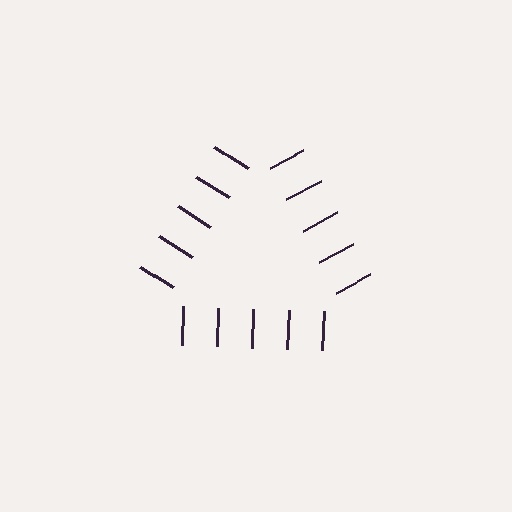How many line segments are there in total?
15 — 5 along each of the 3 edges.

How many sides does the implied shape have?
3 sides — the line-ends trace a triangle.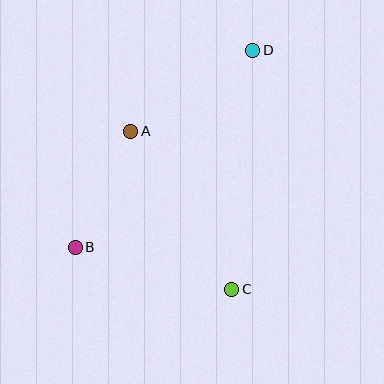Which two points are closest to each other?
Points A and B are closest to each other.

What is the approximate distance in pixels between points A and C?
The distance between A and C is approximately 188 pixels.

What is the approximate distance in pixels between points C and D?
The distance between C and D is approximately 240 pixels.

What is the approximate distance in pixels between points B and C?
The distance between B and C is approximately 162 pixels.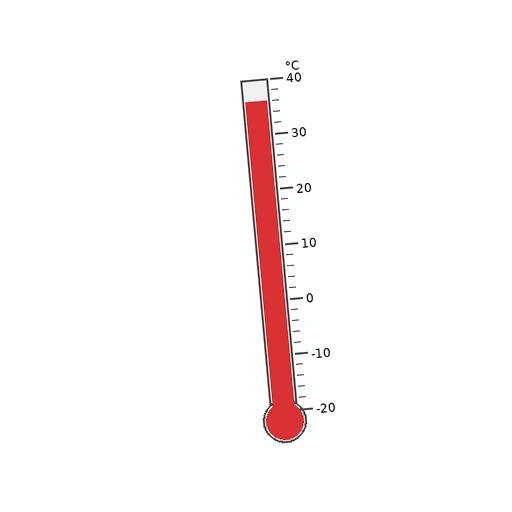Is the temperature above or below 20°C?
The temperature is above 20°C.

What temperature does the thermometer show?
The thermometer shows approximately 36°C.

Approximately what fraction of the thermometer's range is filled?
The thermometer is filled to approximately 95% of its range.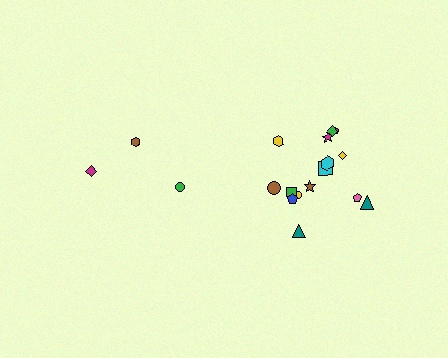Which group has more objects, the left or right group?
The right group.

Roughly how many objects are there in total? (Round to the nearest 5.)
Roughly 20 objects in total.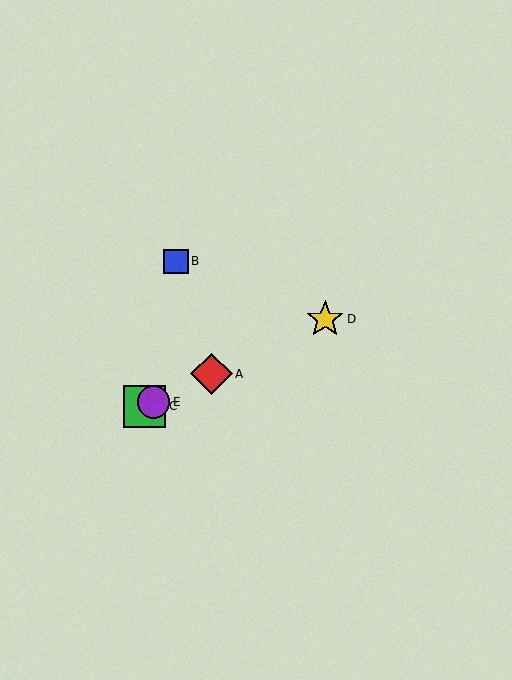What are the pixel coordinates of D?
Object D is at (325, 319).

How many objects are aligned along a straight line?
4 objects (A, C, D, E) are aligned along a straight line.